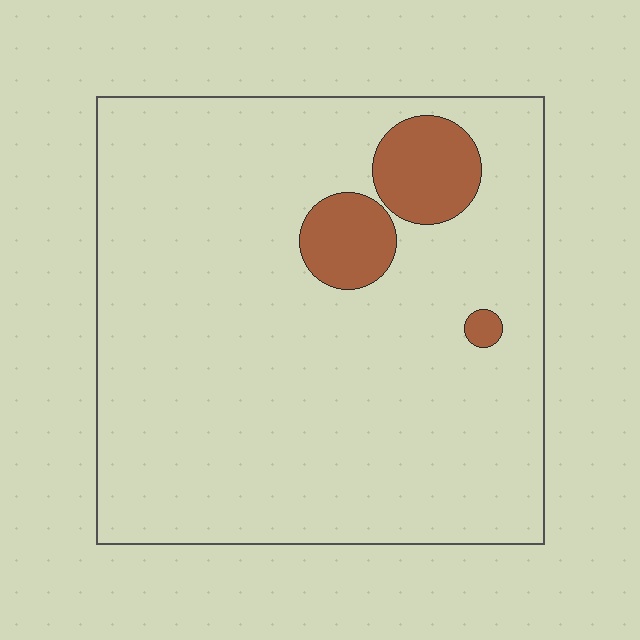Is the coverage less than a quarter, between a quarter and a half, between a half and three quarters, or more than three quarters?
Less than a quarter.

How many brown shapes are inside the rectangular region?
3.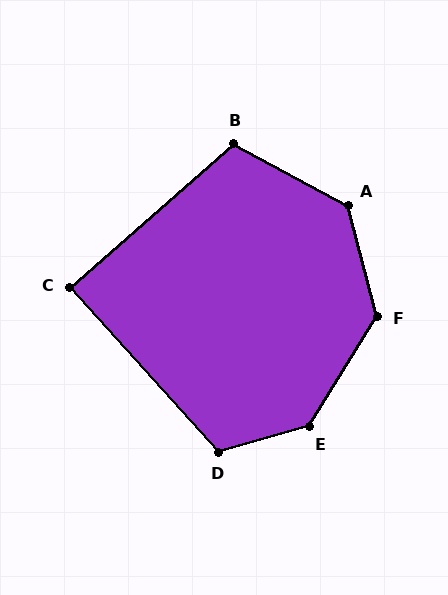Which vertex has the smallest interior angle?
C, at approximately 89 degrees.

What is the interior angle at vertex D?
Approximately 116 degrees (obtuse).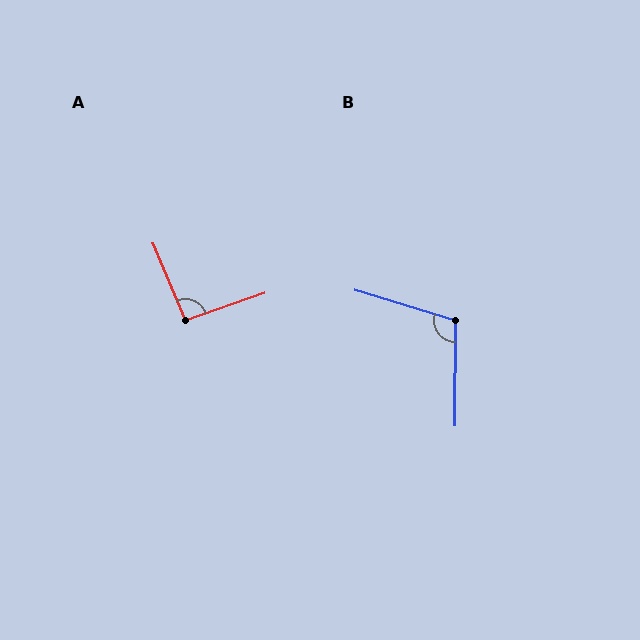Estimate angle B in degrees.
Approximately 106 degrees.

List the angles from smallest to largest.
A (93°), B (106°).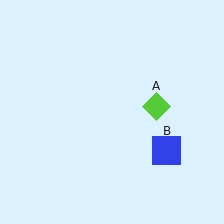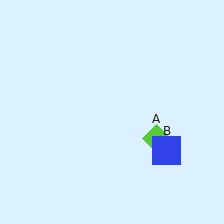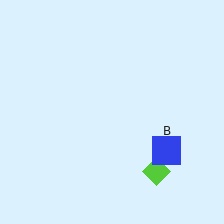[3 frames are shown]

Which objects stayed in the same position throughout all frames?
Blue square (object B) remained stationary.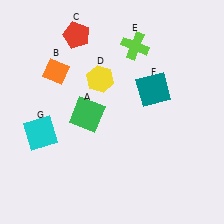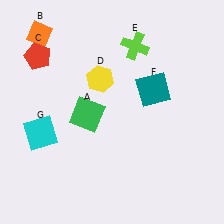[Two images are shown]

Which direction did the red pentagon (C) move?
The red pentagon (C) moved left.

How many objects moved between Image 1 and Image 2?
2 objects moved between the two images.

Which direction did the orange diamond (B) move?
The orange diamond (B) moved up.